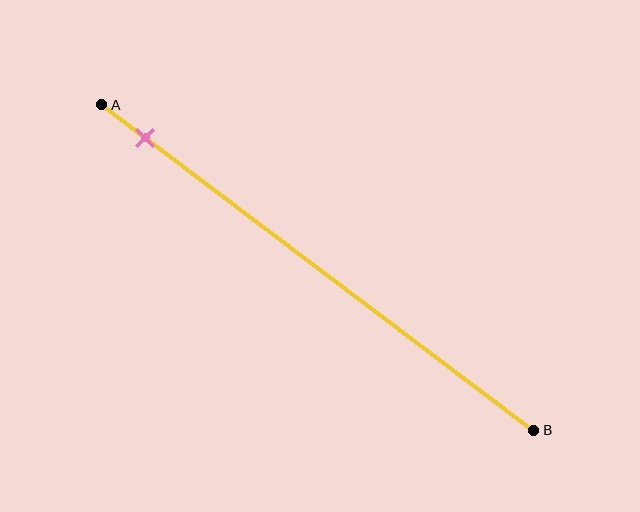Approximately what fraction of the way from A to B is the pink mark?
The pink mark is approximately 10% of the way from A to B.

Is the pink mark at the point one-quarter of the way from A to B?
No, the mark is at about 10% from A, not at the 25% one-quarter point.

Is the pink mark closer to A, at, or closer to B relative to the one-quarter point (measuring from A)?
The pink mark is closer to point A than the one-quarter point of segment AB.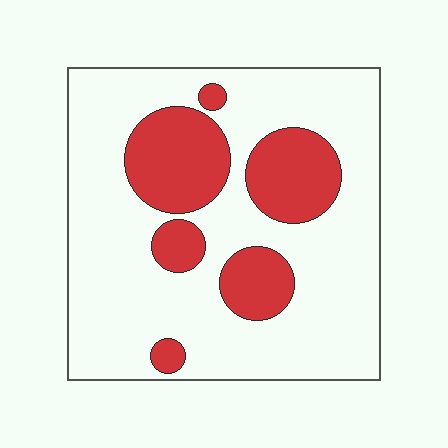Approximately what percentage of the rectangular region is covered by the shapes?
Approximately 25%.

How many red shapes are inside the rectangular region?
6.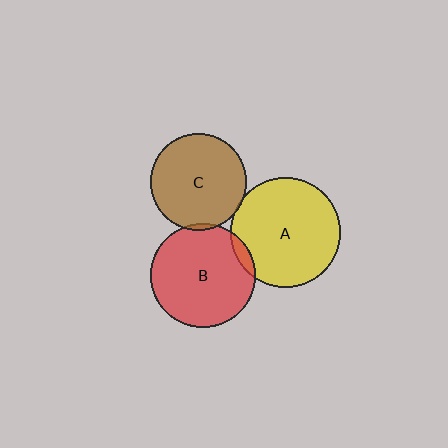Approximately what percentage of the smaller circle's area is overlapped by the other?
Approximately 5%.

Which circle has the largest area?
Circle A (yellow).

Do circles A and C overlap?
Yes.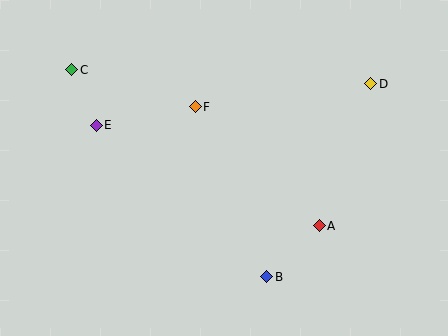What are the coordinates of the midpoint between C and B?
The midpoint between C and B is at (169, 173).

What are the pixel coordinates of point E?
Point E is at (96, 125).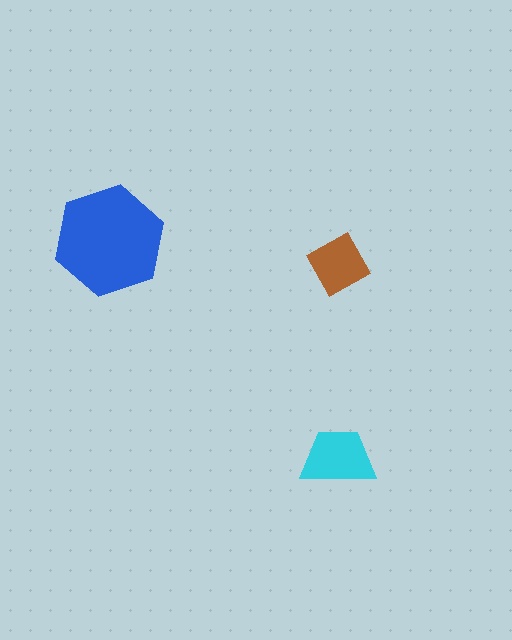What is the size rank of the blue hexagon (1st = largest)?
1st.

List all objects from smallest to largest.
The brown square, the cyan trapezoid, the blue hexagon.